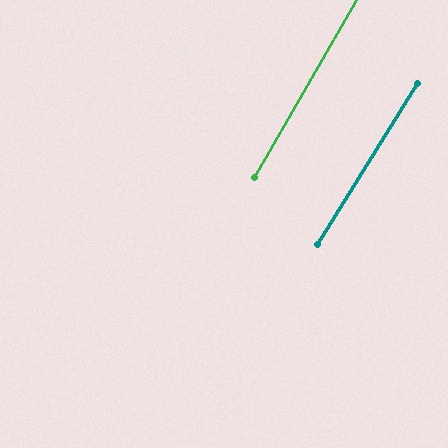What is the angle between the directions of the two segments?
Approximately 2 degrees.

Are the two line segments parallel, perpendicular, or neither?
Parallel — their directions differ by only 1.9°.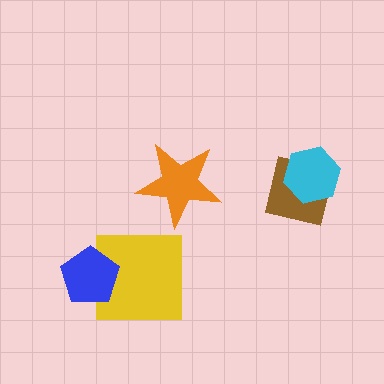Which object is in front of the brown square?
The cyan hexagon is in front of the brown square.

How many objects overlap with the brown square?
1 object overlaps with the brown square.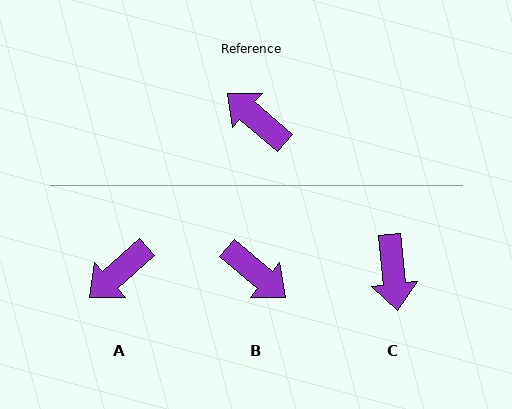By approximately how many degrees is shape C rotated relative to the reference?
Approximately 136 degrees counter-clockwise.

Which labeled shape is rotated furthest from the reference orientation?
B, about 179 degrees away.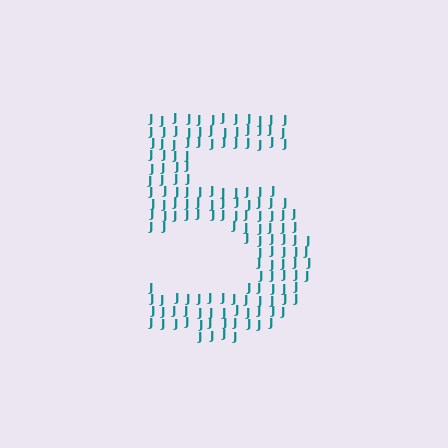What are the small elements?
The small elements are letter J's.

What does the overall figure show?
The overall figure shows the digit 5.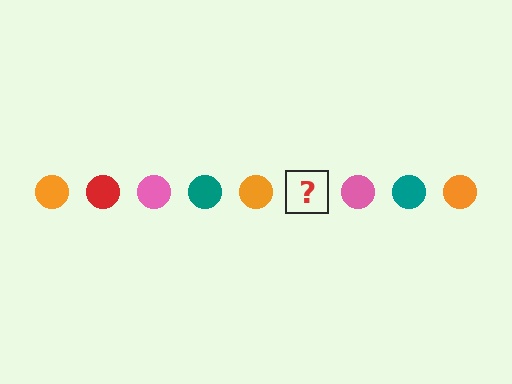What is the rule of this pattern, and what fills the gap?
The rule is that the pattern cycles through orange, red, pink, teal circles. The gap should be filled with a red circle.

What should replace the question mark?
The question mark should be replaced with a red circle.